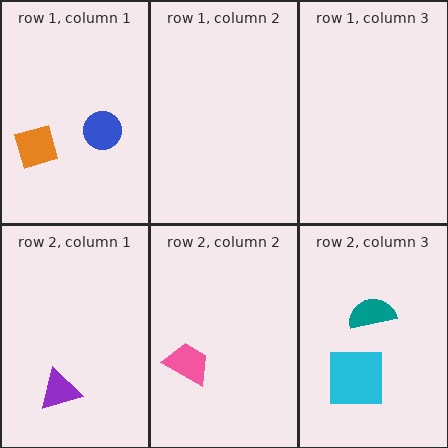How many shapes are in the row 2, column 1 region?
1.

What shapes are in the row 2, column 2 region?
The pink trapezoid.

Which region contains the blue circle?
The row 1, column 1 region.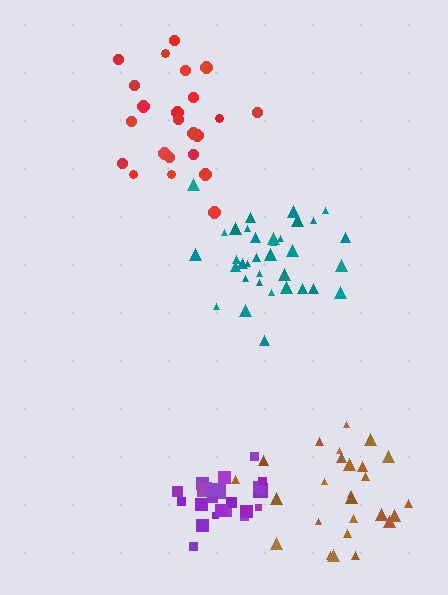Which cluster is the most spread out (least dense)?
Red.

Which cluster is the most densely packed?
Purple.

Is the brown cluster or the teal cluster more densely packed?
Teal.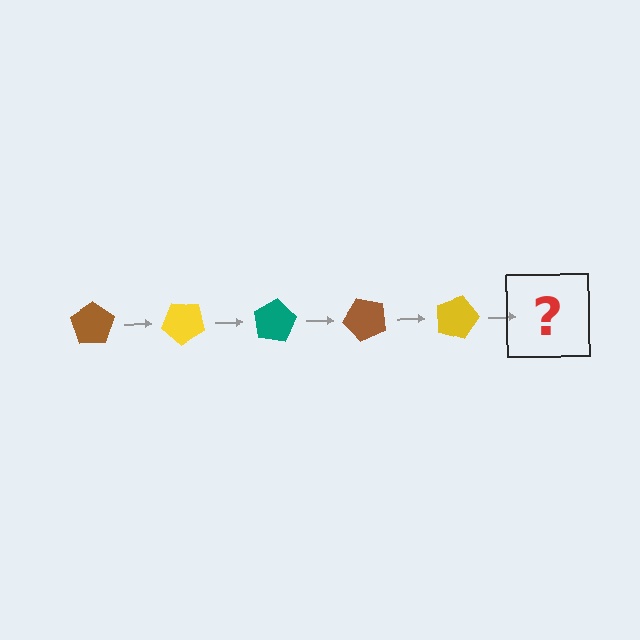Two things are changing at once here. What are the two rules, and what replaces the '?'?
The two rules are that it rotates 40 degrees each step and the color cycles through brown, yellow, and teal. The '?' should be a teal pentagon, rotated 200 degrees from the start.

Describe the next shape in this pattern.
It should be a teal pentagon, rotated 200 degrees from the start.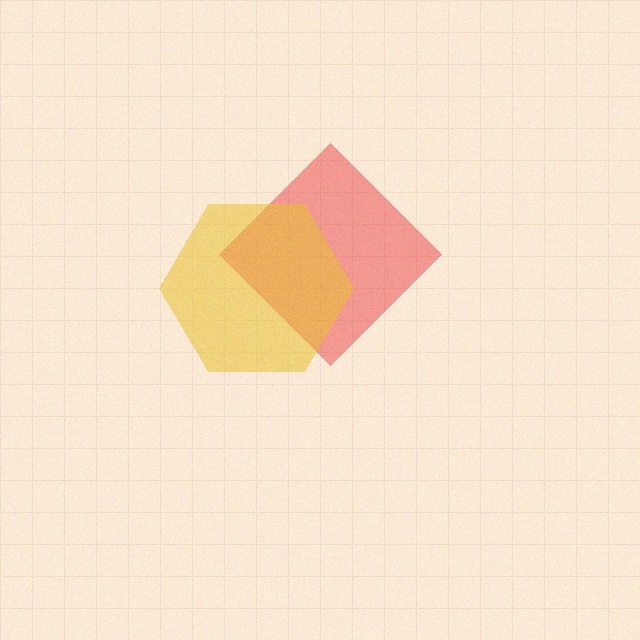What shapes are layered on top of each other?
The layered shapes are: a red diamond, a yellow hexagon.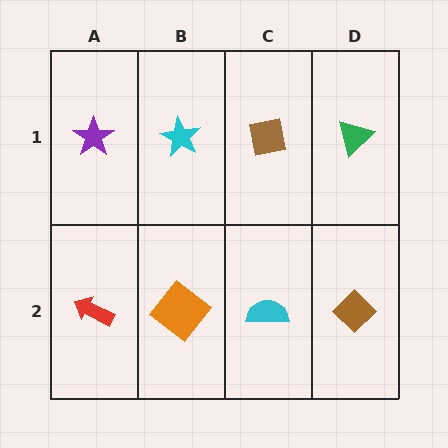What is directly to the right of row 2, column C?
A brown diamond.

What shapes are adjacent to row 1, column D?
A brown diamond (row 2, column D), a brown square (row 1, column C).